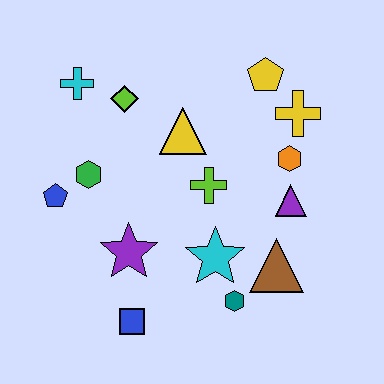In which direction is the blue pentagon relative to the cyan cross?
The blue pentagon is below the cyan cross.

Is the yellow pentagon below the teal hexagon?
No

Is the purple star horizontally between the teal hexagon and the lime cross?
No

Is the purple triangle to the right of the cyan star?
Yes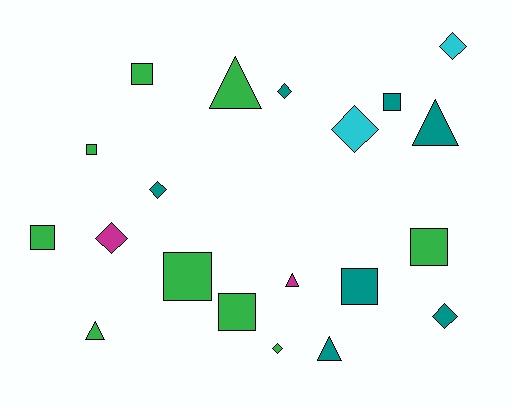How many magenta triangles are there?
There is 1 magenta triangle.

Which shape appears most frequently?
Square, with 8 objects.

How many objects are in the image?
There are 20 objects.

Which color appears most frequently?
Green, with 9 objects.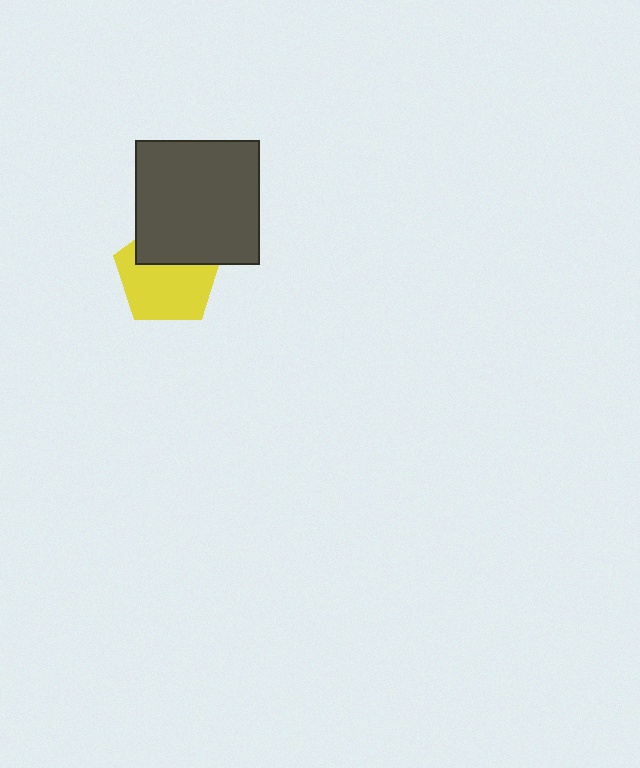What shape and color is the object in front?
The object in front is a dark gray square.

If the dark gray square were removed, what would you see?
You would see the complete yellow pentagon.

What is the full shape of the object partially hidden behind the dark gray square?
The partially hidden object is a yellow pentagon.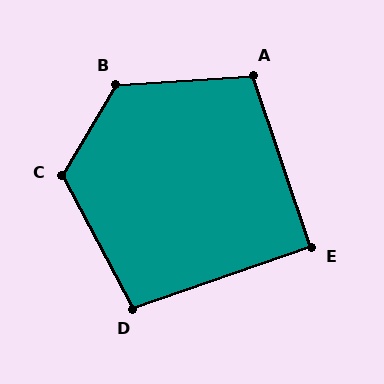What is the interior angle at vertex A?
Approximately 105 degrees (obtuse).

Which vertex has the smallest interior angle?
E, at approximately 91 degrees.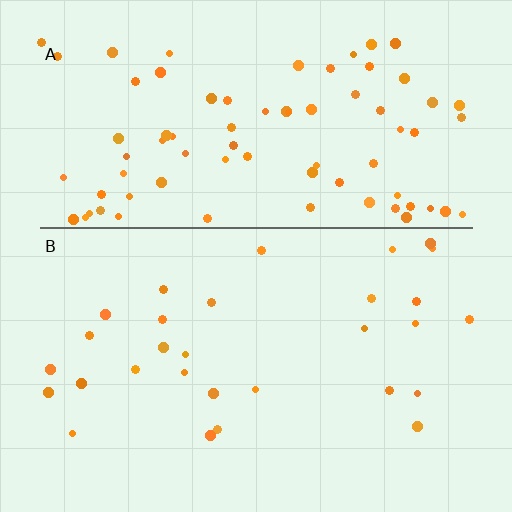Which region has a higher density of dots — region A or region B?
A (the top).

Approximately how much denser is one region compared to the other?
Approximately 2.7× — region A over region B.